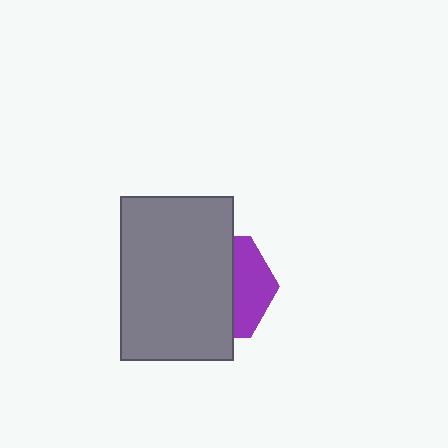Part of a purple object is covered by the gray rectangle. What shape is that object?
It is a hexagon.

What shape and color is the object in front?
The object in front is a gray rectangle.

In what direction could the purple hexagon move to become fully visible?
The purple hexagon could move right. That would shift it out from behind the gray rectangle entirely.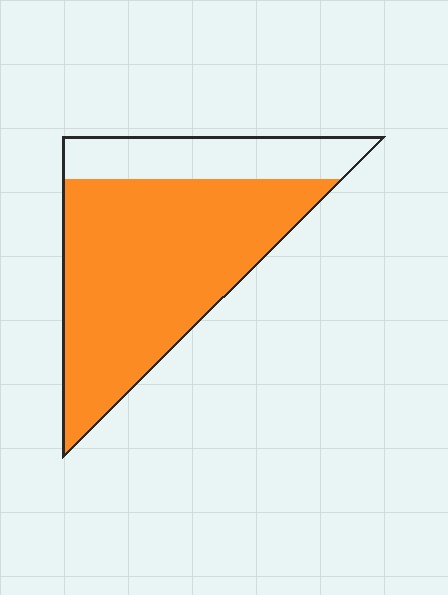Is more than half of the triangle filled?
Yes.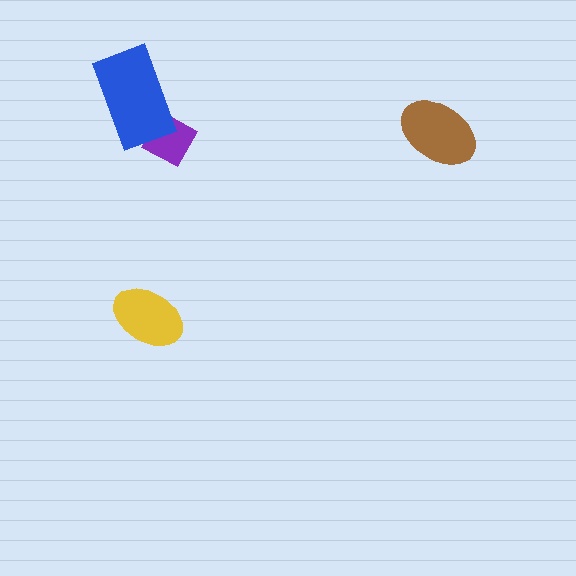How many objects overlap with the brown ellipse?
0 objects overlap with the brown ellipse.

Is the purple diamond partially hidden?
Yes, it is partially covered by another shape.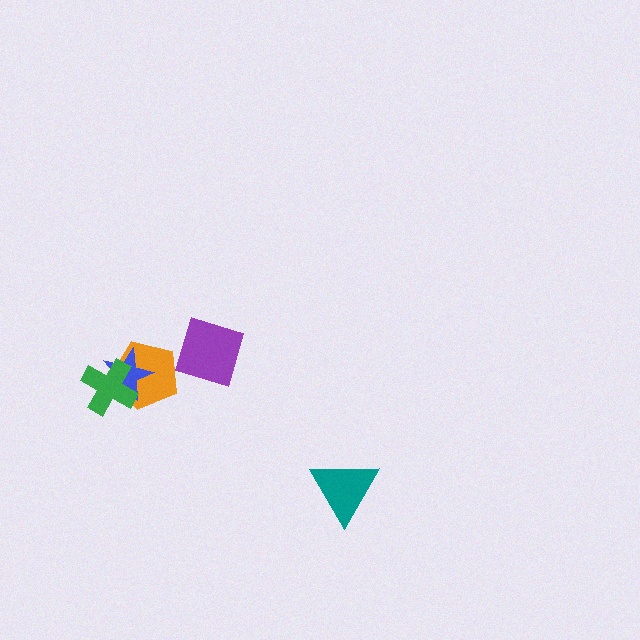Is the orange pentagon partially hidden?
Yes, it is partially covered by another shape.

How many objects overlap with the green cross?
2 objects overlap with the green cross.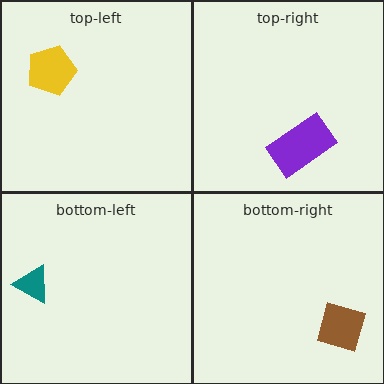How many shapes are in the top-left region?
1.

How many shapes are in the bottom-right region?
1.